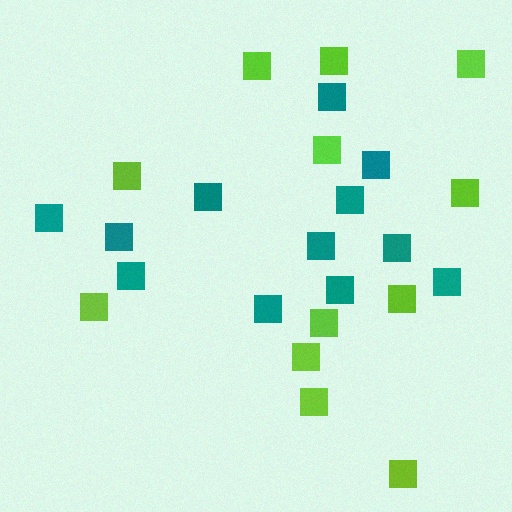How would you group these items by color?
There are 2 groups: one group of teal squares (12) and one group of lime squares (12).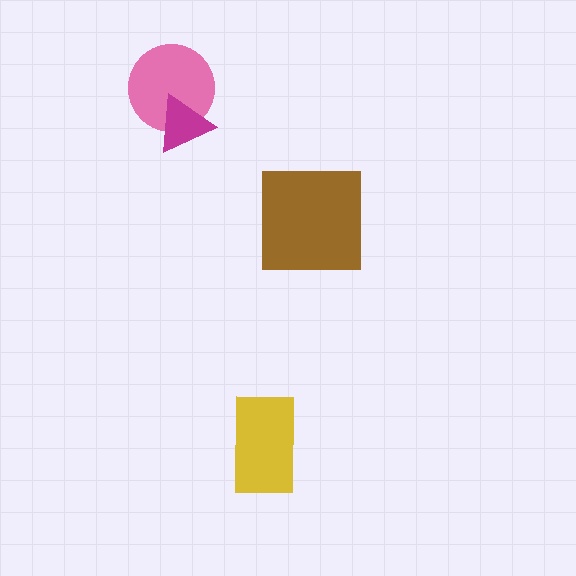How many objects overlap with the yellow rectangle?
0 objects overlap with the yellow rectangle.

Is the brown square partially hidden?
No, no other shape covers it.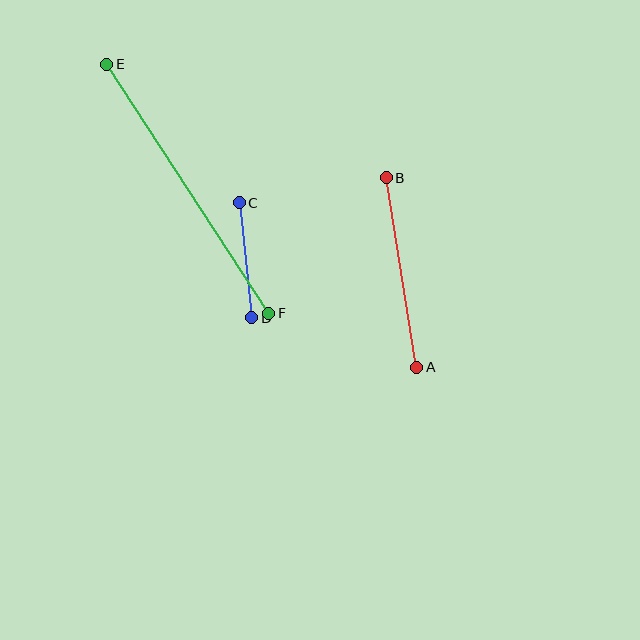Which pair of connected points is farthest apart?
Points E and F are farthest apart.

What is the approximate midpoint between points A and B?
The midpoint is at approximately (401, 273) pixels.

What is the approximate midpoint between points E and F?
The midpoint is at approximately (188, 189) pixels.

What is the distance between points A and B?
The distance is approximately 192 pixels.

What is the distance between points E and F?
The distance is approximately 297 pixels.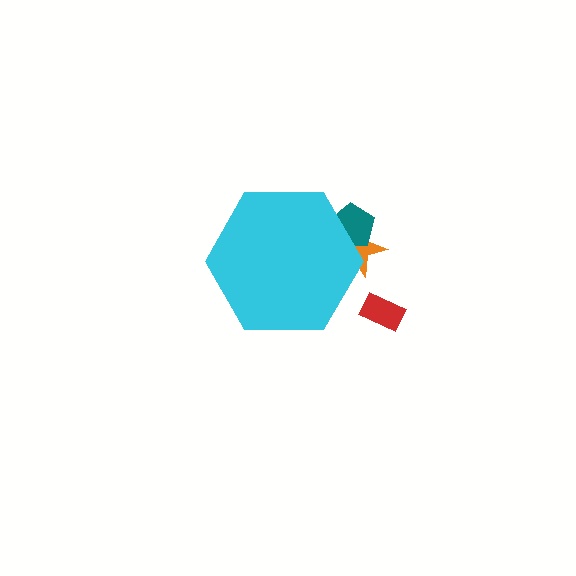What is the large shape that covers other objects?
A cyan hexagon.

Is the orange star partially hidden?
Yes, the orange star is partially hidden behind the cyan hexagon.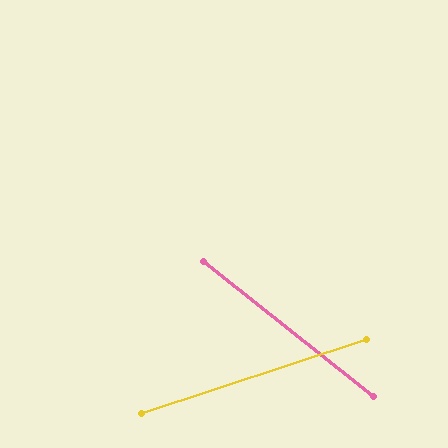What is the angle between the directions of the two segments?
Approximately 57 degrees.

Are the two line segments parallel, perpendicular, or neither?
Neither parallel nor perpendicular — they differ by about 57°.